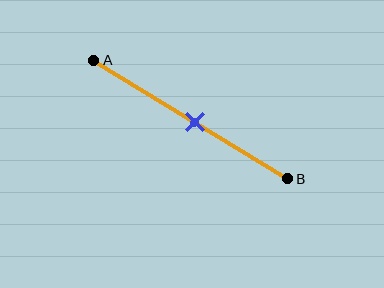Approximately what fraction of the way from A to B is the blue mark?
The blue mark is approximately 50% of the way from A to B.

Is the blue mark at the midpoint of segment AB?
Yes, the mark is approximately at the midpoint.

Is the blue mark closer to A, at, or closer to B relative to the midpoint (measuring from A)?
The blue mark is approximately at the midpoint of segment AB.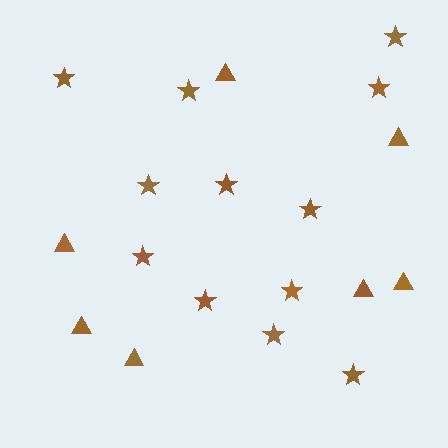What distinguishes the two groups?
There are 2 groups: one group of stars (12) and one group of triangles (7).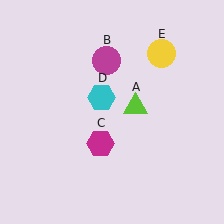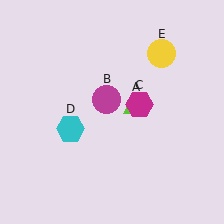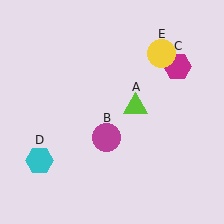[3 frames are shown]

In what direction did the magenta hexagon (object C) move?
The magenta hexagon (object C) moved up and to the right.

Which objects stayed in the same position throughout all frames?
Lime triangle (object A) and yellow circle (object E) remained stationary.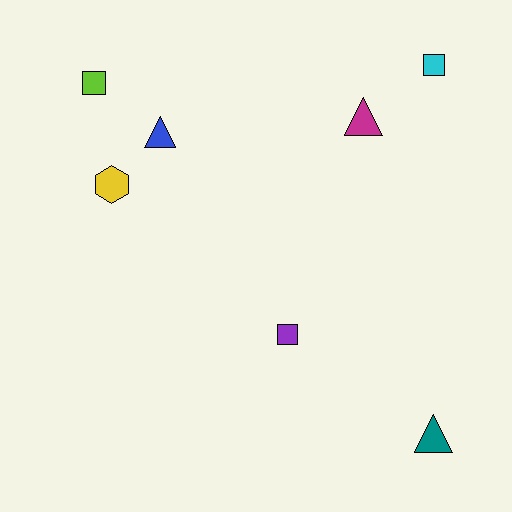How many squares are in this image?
There are 3 squares.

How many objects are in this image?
There are 7 objects.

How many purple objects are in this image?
There is 1 purple object.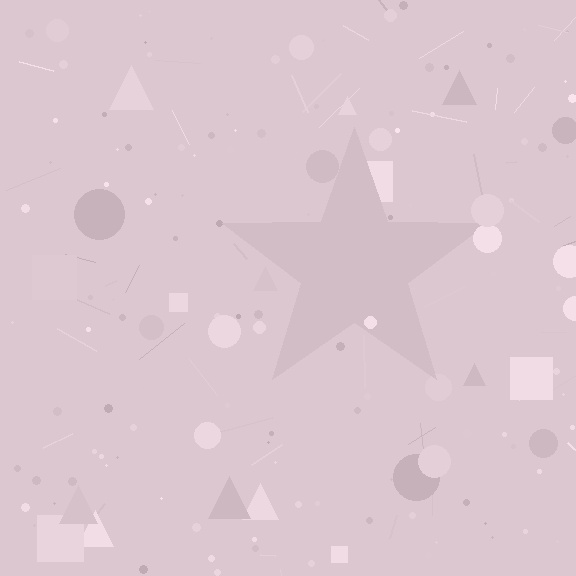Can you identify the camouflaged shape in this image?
The camouflaged shape is a star.